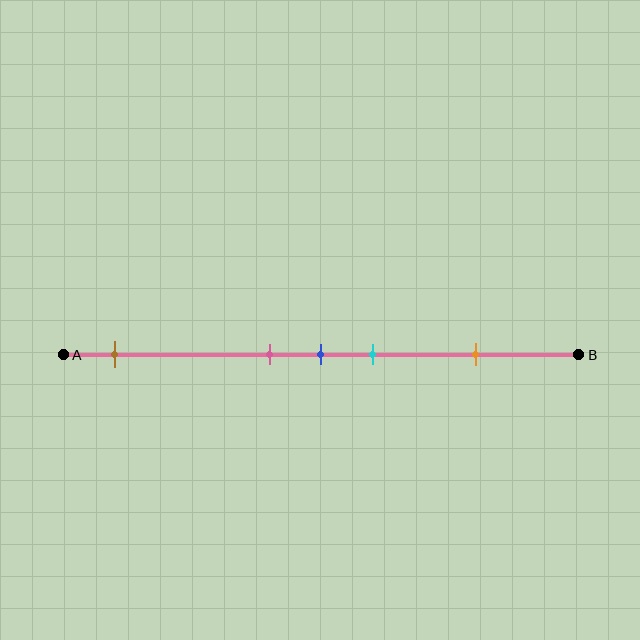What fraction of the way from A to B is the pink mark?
The pink mark is approximately 40% (0.4) of the way from A to B.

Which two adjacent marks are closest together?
The pink and blue marks are the closest adjacent pair.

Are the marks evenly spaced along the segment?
No, the marks are not evenly spaced.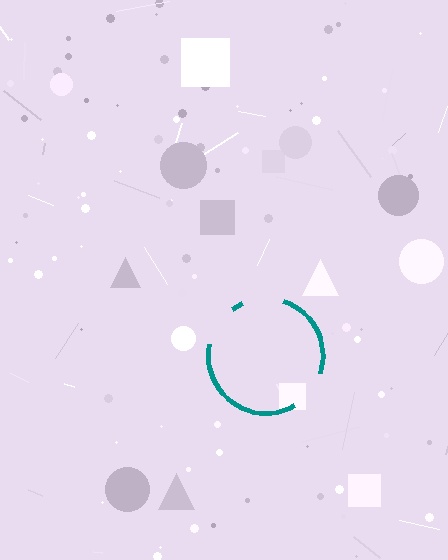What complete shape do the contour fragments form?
The contour fragments form a circle.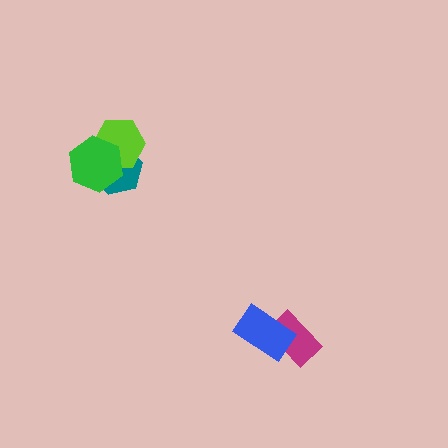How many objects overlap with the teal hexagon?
2 objects overlap with the teal hexagon.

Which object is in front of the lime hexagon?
The green hexagon is in front of the lime hexagon.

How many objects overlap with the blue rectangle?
1 object overlaps with the blue rectangle.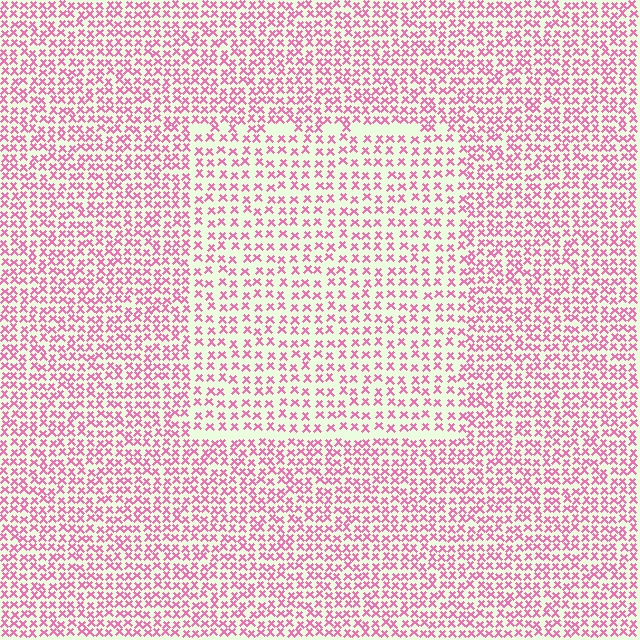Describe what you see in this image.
The image contains small pink elements arranged at two different densities. A rectangle-shaped region is visible where the elements are less densely packed than the surrounding area.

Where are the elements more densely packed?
The elements are more densely packed outside the rectangle boundary.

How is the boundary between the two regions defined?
The boundary is defined by a change in element density (approximately 1.6x ratio). All elements are the same color, size, and shape.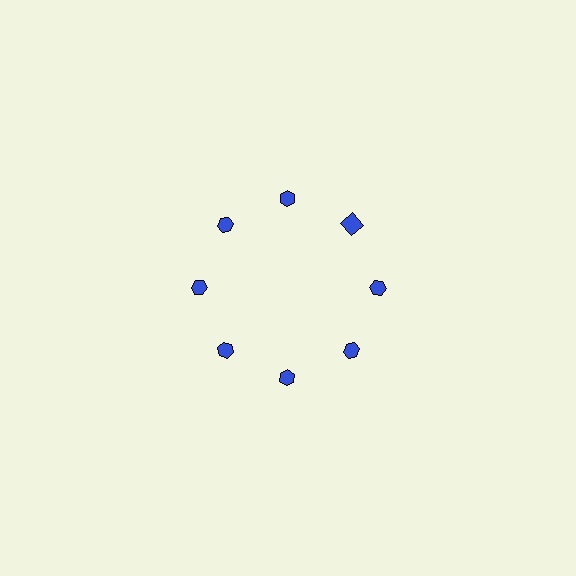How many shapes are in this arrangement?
There are 8 shapes arranged in a ring pattern.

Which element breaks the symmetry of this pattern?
The blue square at roughly the 2 o'clock position breaks the symmetry. All other shapes are blue hexagons.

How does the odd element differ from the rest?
It has a different shape: square instead of hexagon.